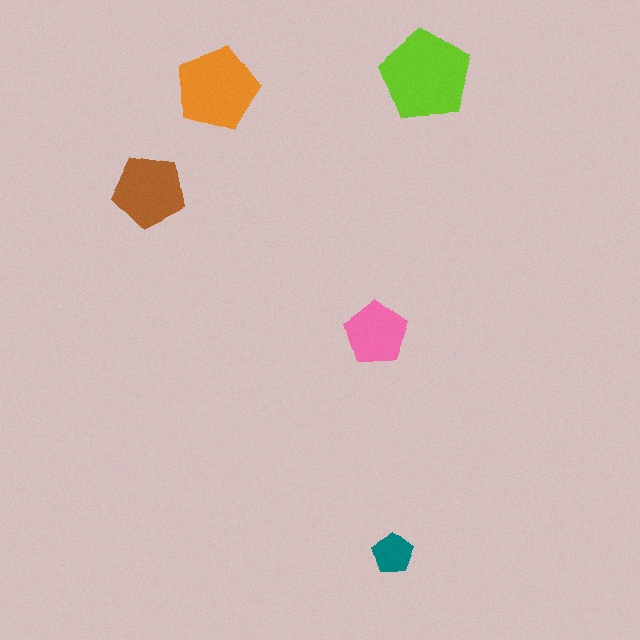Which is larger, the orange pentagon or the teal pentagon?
The orange one.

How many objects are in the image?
There are 5 objects in the image.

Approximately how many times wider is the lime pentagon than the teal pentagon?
About 2 times wider.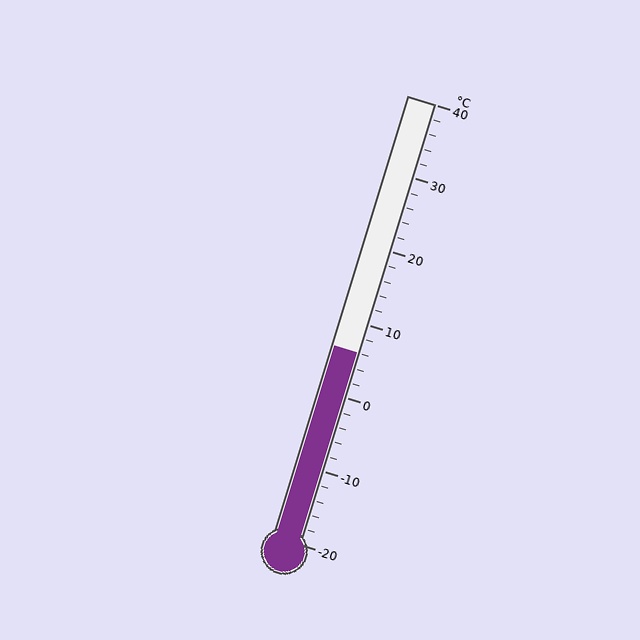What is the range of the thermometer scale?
The thermometer scale ranges from -20°C to 40°C.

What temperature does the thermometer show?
The thermometer shows approximately 6°C.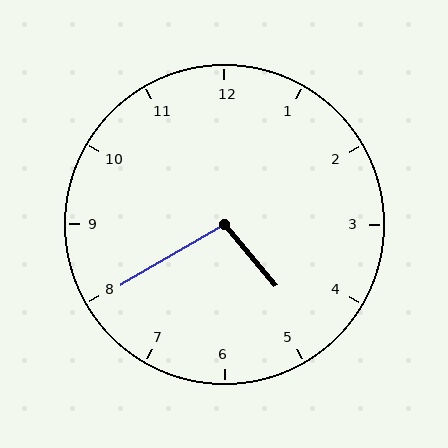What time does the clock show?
4:40.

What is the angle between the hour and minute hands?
Approximately 100 degrees.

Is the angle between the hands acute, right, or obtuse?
It is obtuse.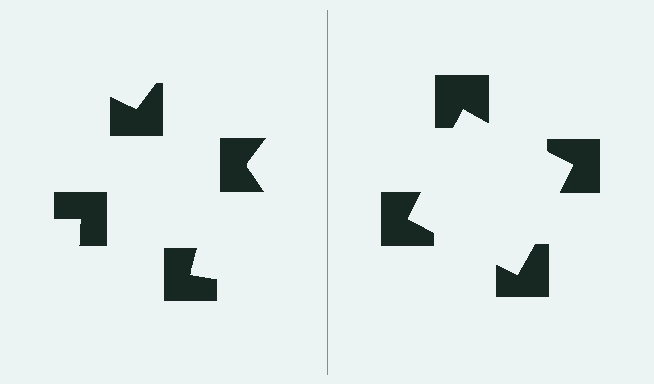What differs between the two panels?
The notched squares are positioned identically on both sides; only the wedge orientations differ. On the right they align to a square; on the left they are misaligned.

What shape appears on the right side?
An illusory square.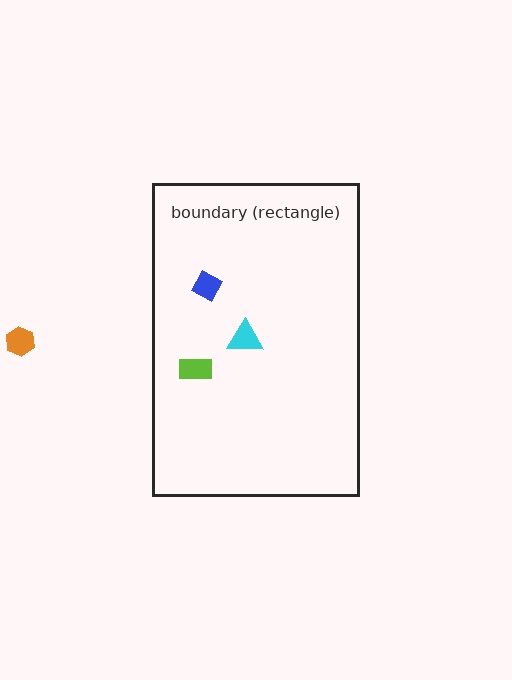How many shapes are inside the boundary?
3 inside, 1 outside.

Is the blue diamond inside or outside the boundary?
Inside.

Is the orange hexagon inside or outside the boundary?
Outside.